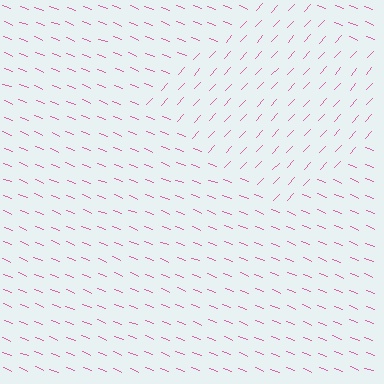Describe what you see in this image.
The image is filled with small pink line segments. A diamond region in the image has lines oriented differently from the surrounding lines, creating a visible texture boundary.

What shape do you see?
I see a diamond.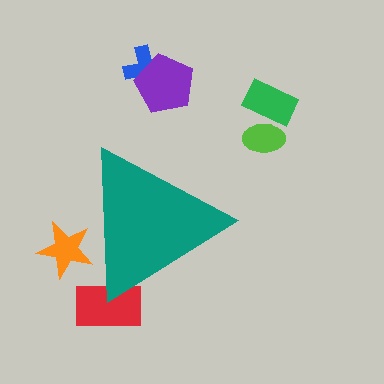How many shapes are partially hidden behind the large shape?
2 shapes are partially hidden.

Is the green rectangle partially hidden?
No, the green rectangle is fully visible.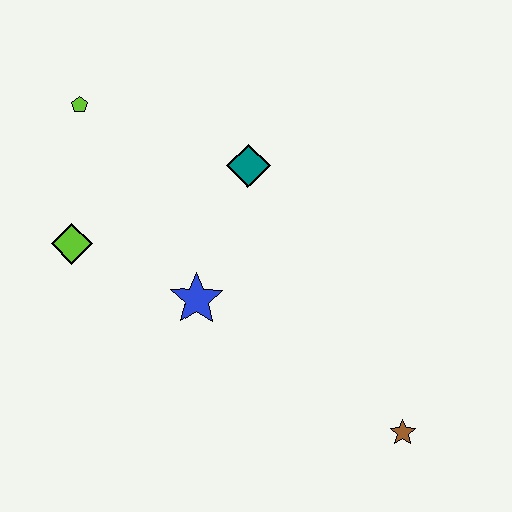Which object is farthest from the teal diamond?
The brown star is farthest from the teal diamond.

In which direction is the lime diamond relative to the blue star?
The lime diamond is to the left of the blue star.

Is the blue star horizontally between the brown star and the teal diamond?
No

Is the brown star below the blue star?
Yes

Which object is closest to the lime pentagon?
The lime diamond is closest to the lime pentagon.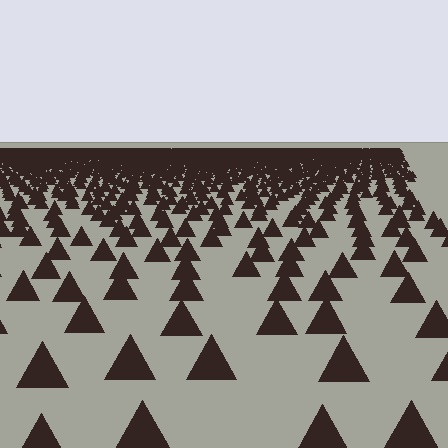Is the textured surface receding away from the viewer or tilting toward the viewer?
The surface is receding away from the viewer. Texture elements get smaller and denser toward the top.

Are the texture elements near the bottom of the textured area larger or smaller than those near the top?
Larger. Near the bottom, elements are closer to the viewer and appear at a bigger on-screen size.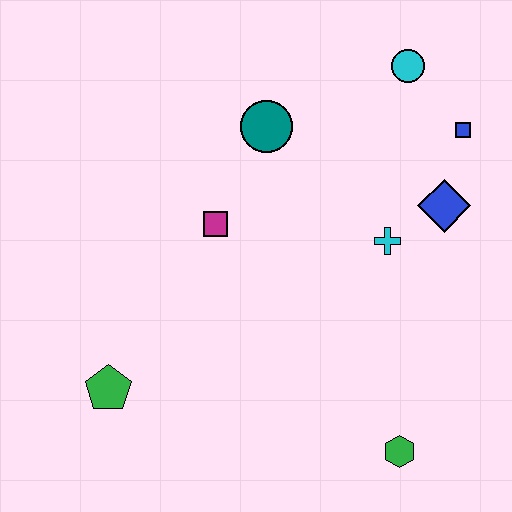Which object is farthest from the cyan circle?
The green pentagon is farthest from the cyan circle.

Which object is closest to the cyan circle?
The blue square is closest to the cyan circle.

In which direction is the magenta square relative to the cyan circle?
The magenta square is to the left of the cyan circle.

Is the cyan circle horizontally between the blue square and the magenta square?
Yes